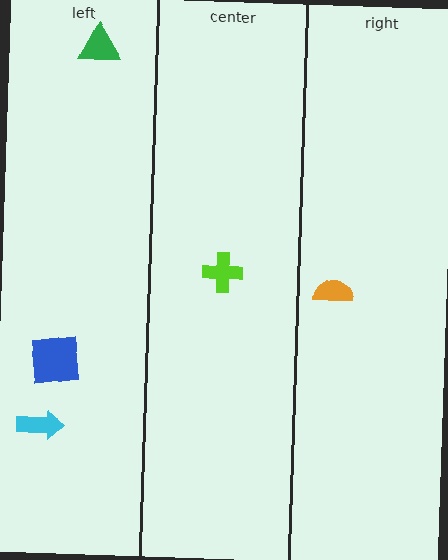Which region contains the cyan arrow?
The left region.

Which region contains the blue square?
The left region.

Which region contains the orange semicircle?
The right region.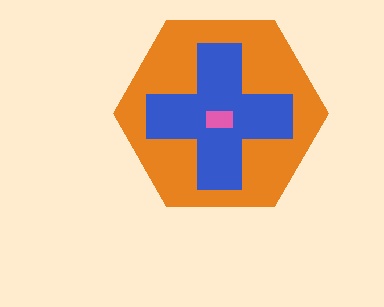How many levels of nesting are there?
3.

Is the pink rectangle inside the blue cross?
Yes.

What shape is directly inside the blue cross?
The pink rectangle.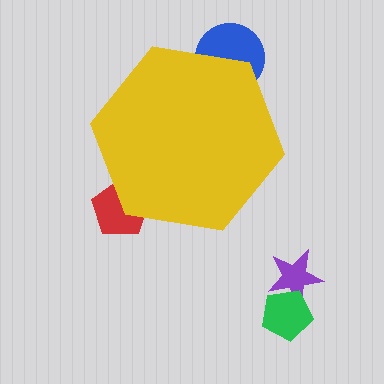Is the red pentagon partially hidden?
Yes, the red pentagon is partially hidden behind the yellow hexagon.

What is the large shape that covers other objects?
A yellow hexagon.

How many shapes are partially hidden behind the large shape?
2 shapes are partially hidden.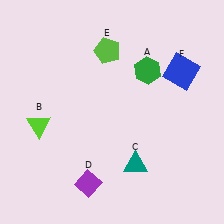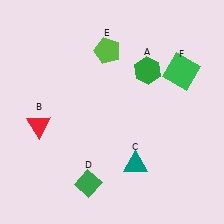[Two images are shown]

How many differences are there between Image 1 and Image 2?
There are 3 differences between the two images.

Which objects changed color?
B changed from lime to red. D changed from purple to green. F changed from blue to green.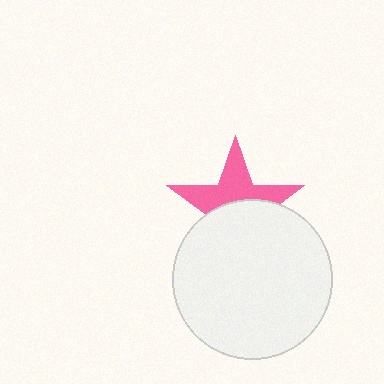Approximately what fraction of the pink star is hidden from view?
Roughly 52% of the pink star is hidden behind the white circle.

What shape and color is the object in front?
The object in front is a white circle.